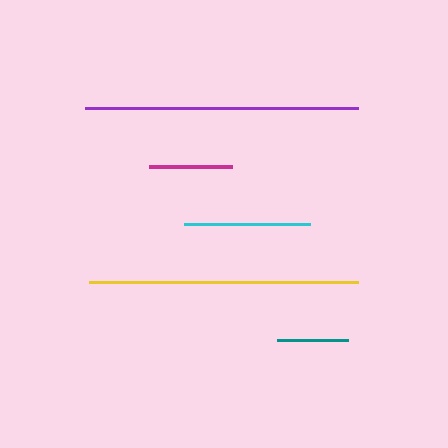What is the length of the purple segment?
The purple segment is approximately 273 pixels long.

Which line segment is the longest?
The purple line is the longest at approximately 273 pixels.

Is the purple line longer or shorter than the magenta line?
The purple line is longer than the magenta line.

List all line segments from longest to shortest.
From longest to shortest: purple, yellow, cyan, magenta, teal.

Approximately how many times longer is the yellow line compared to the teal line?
The yellow line is approximately 3.8 times the length of the teal line.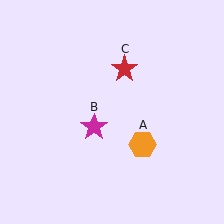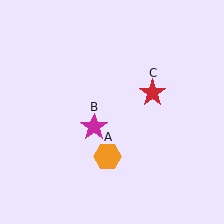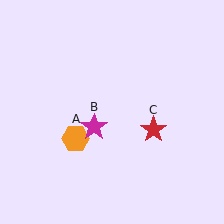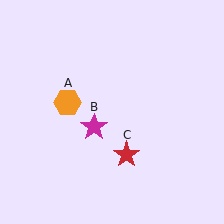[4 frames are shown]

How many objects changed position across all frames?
2 objects changed position: orange hexagon (object A), red star (object C).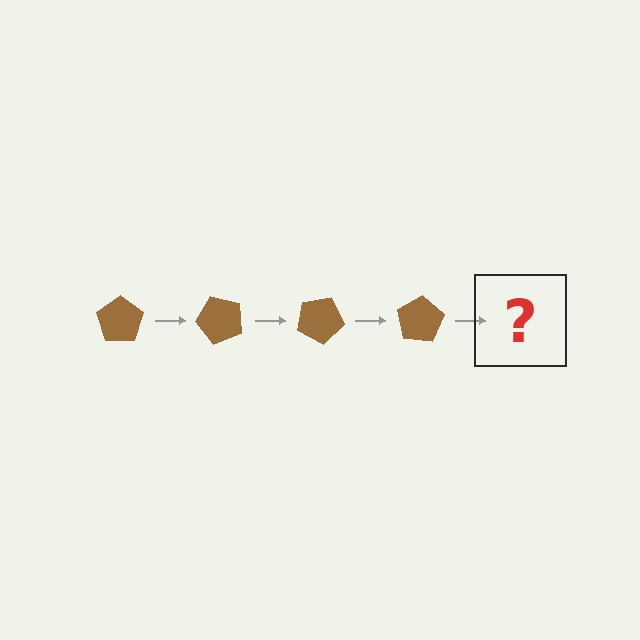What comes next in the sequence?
The next element should be a brown pentagon rotated 200 degrees.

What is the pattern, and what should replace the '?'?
The pattern is that the pentagon rotates 50 degrees each step. The '?' should be a brown pentagon rotated 200 degrees.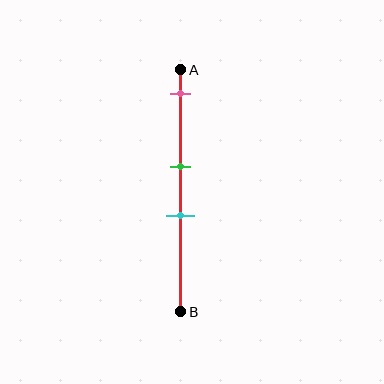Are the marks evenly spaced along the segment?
No, the marks are not evenly spaced.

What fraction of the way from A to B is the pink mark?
The pink mark is approximately 10% (0.1) of the way from A to B.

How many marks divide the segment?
There are 3 marks dividing the segment.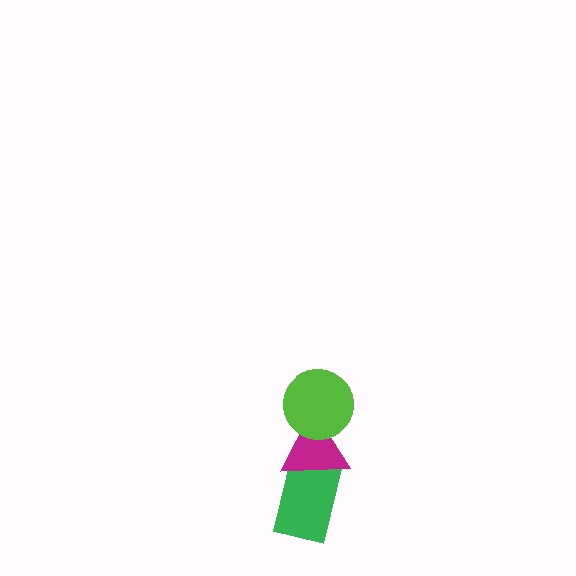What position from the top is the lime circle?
The lime circle is 1st from the top.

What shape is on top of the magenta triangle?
The lime circle is on top of the magenta triangle.